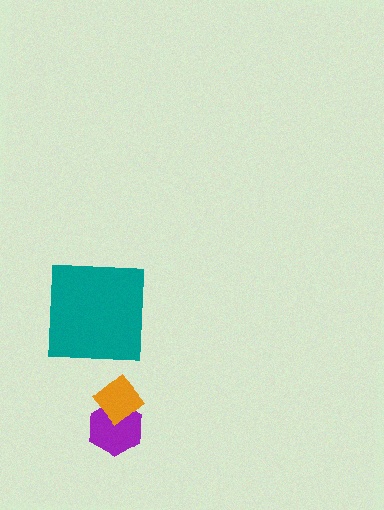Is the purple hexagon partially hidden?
Yes, it is partially covered by another shape.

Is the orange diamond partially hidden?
No, no other shape covers it.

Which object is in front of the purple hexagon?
The orange diamond is in front of the purple hexagon.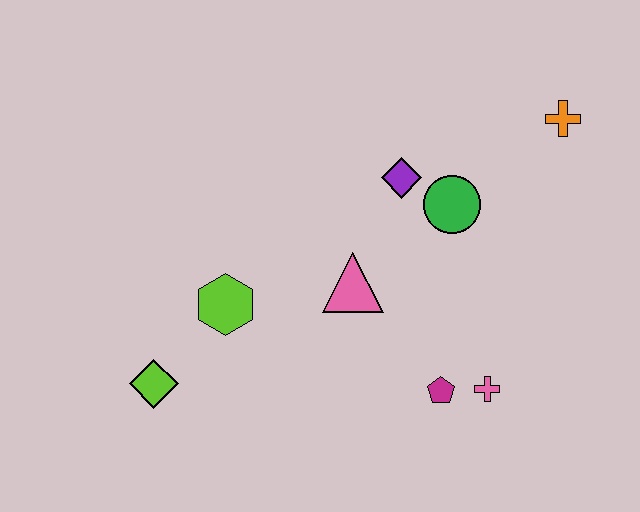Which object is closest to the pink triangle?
The purple diamond is closest to the pink triangle.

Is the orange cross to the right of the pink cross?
Yes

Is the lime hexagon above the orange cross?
No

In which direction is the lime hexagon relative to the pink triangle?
The lime hexagon is to the left of the pink triangle.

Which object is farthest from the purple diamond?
The lime diamond is farthest from the purple diamond.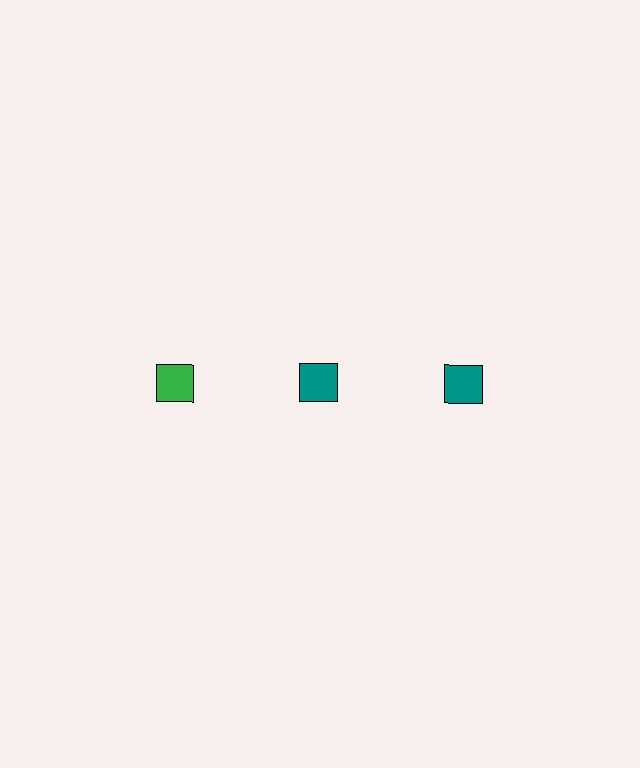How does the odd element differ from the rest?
It has a different color: green instead of teal.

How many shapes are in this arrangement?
There are 3 shapes arranged in a grid pattern.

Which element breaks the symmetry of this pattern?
The green square in the top row, leftmost column breaks the symmetry. All other shapes are teal squares.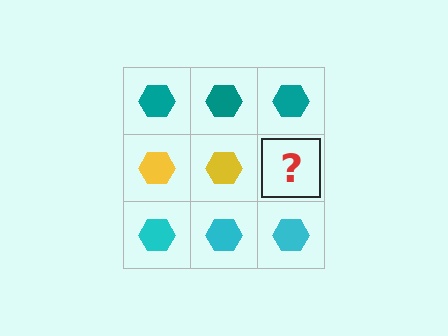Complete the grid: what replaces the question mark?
The question mark should be replaced with a yellow hexagon.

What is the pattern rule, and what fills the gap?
The rule is that each row has a consistent color. The gap should be filled with a yellow hexagon.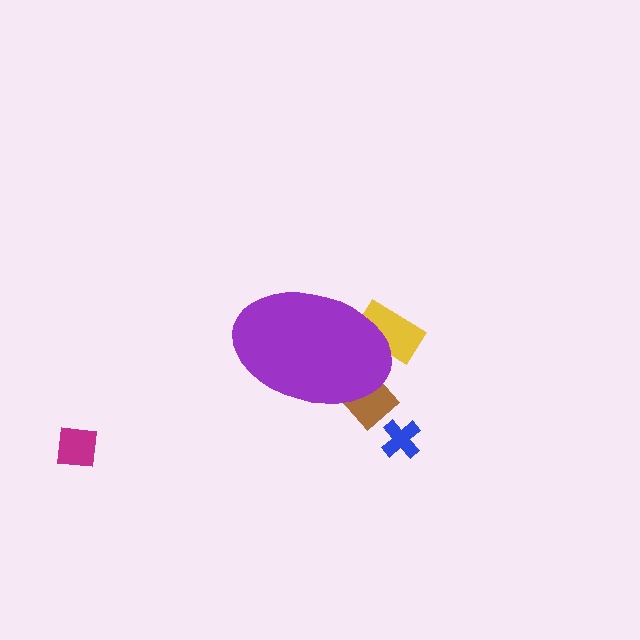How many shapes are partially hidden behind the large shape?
2 shapes are partially hidden.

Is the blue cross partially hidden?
No, the blue cross is fully visible.